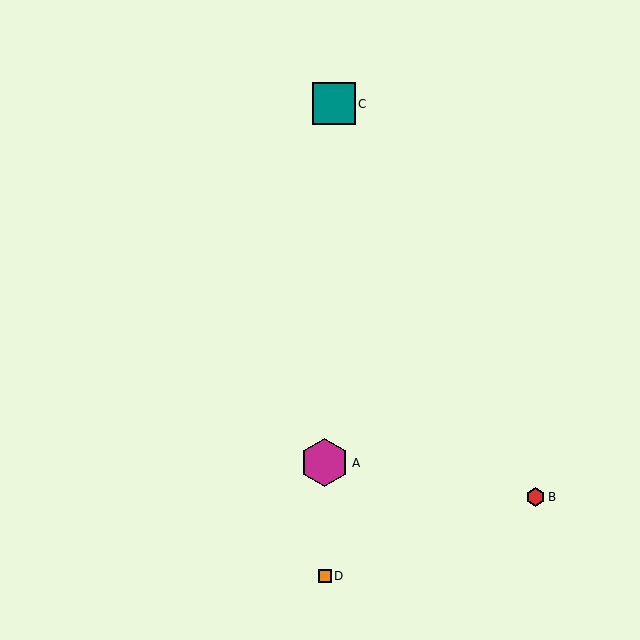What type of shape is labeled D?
Shape D is an orange square.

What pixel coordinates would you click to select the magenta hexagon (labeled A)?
Click at (325, 463) to select the magenta hexagon A.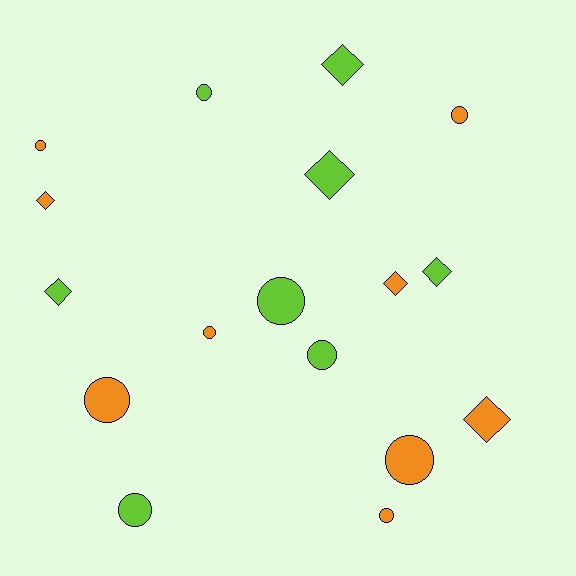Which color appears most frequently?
Orange, with 9 objects.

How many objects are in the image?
There are 17 objects.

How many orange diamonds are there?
There are 3 orange diamonds.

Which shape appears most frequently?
Circle, with 10 objects.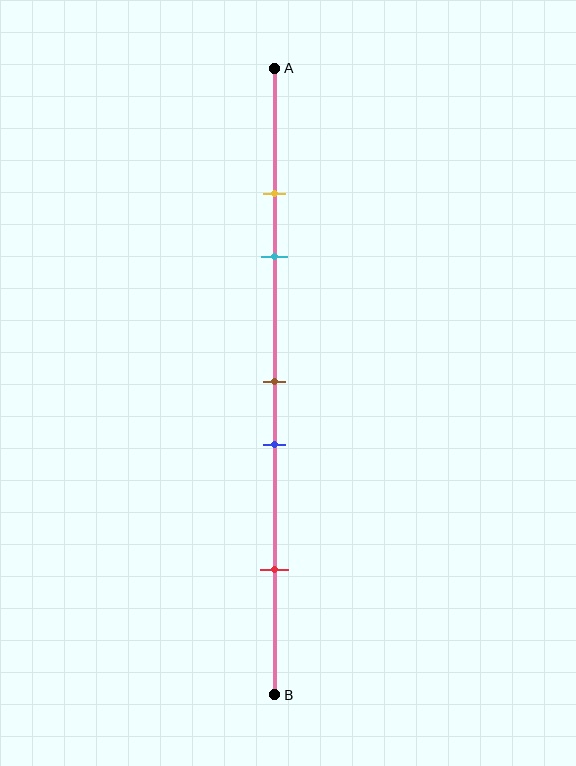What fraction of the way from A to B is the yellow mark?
The yellow mark is approximately 20% (0.2) of the way from A to B.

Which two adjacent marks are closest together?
The yellow and cyan marks are the closest adjacent pair.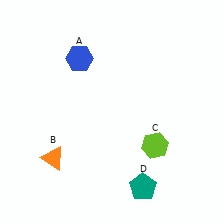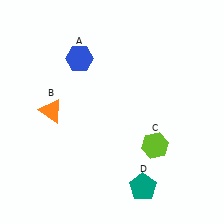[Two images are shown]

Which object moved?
The orange triangle (B) moved up.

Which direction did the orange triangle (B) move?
The orange triangle (B) moved up.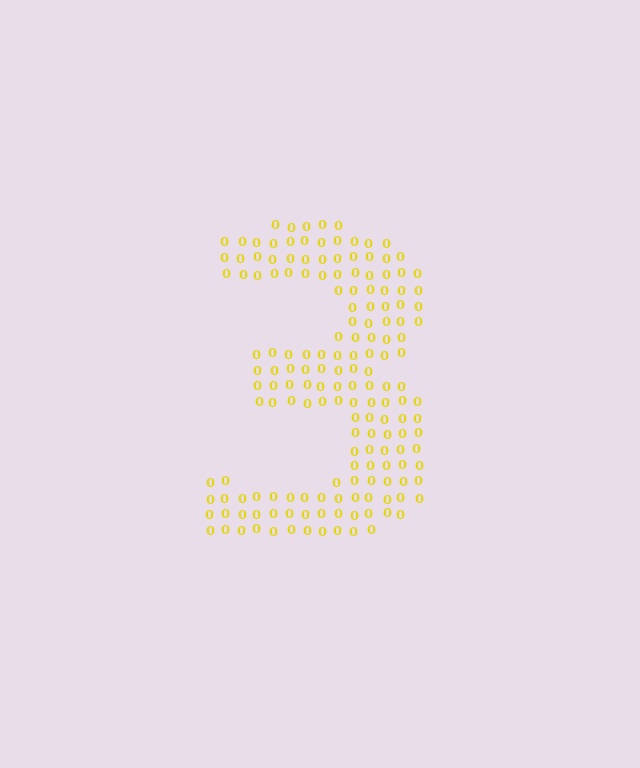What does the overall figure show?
The overall figure shows the digit 3.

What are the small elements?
The small elements are digit 0's.